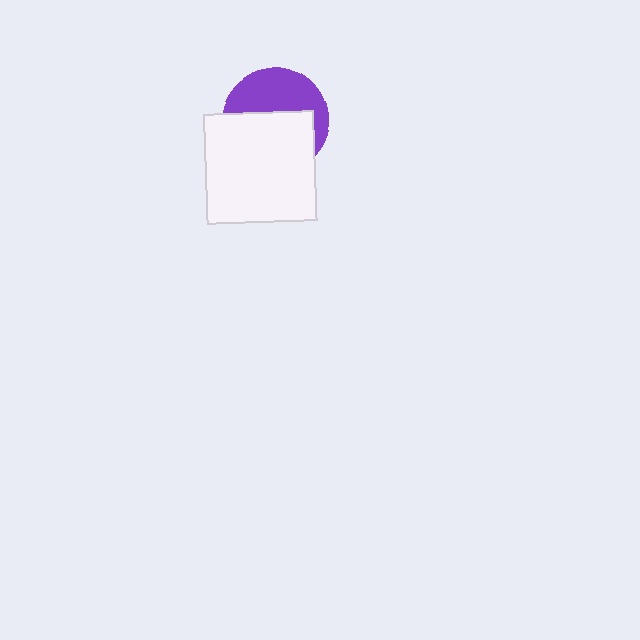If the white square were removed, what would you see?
You would see the complete purple circle.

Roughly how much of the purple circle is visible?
A small part of it is visible (roughly 44%).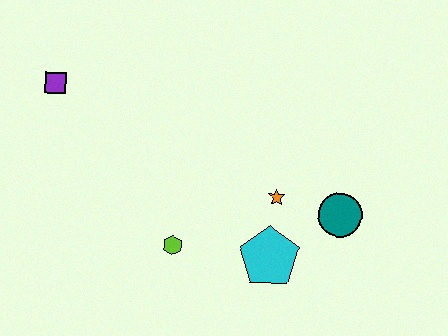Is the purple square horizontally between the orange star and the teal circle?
No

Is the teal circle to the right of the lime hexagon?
Yes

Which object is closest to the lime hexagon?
The cyan pentagon is closest to the lime hexagon.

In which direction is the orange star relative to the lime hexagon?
The orange star is to the right of the lime hexagon.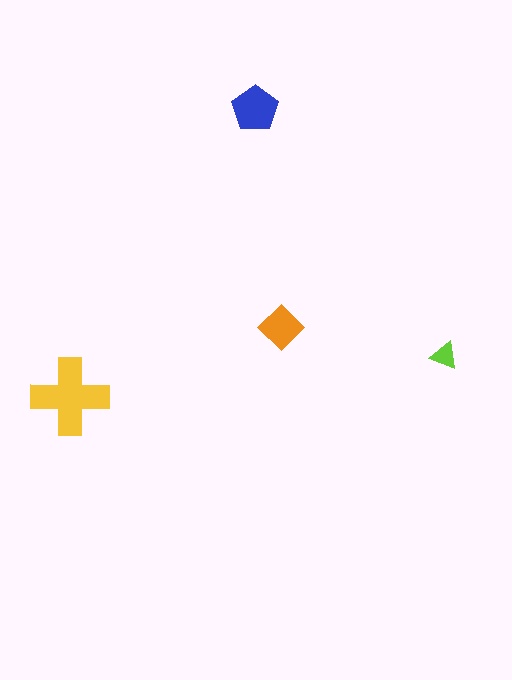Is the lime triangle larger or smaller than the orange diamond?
Smaller.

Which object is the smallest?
The lime triangle.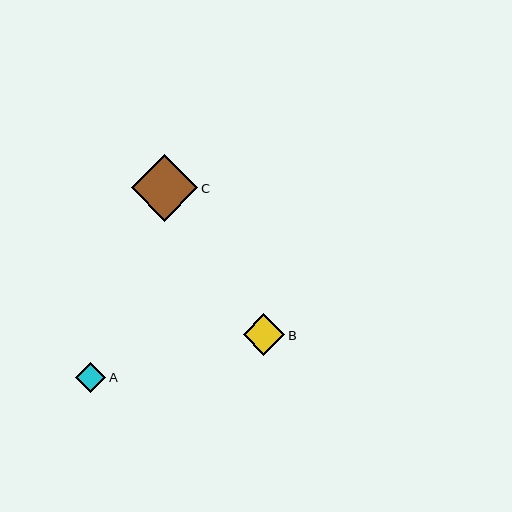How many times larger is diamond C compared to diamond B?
Diamond C is approximately 1.6 times the size of diamond B.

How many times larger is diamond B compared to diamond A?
Diamond B is approximately 1.4 times the size of diamond A.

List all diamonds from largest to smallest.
From largest to smallest: C, B, A.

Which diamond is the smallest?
Diamond A is the smallest with a size of approximately 30 pixels.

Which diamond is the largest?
Diamond C is the largest with a size of approximately 67 pixels.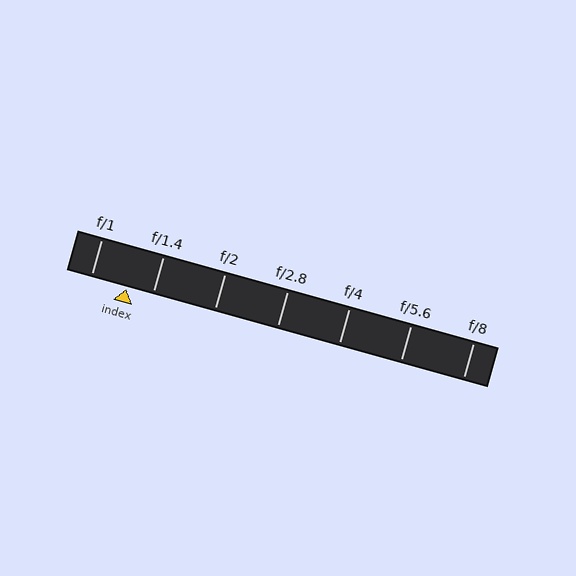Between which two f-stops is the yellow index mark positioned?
The index mark is between f/1 and f/1.4.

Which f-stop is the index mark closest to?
The index mark is closest to f/1.4.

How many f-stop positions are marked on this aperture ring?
There are 7 f-stop positions marked.